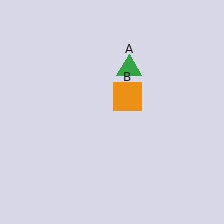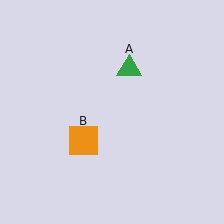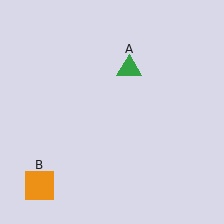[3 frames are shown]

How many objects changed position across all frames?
1 object changed position: orange square (object B).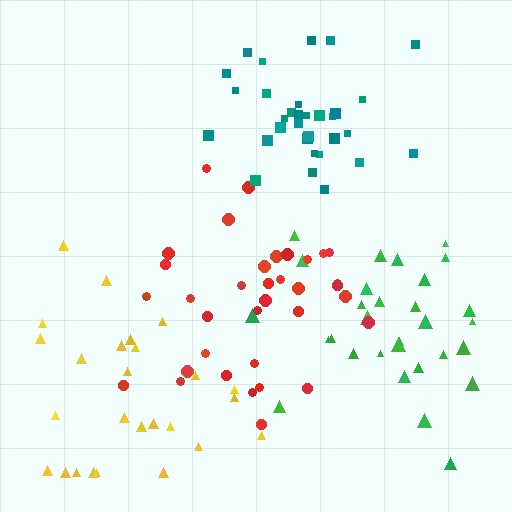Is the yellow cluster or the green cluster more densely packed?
Green.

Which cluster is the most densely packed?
Teal.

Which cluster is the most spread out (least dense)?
Yellow.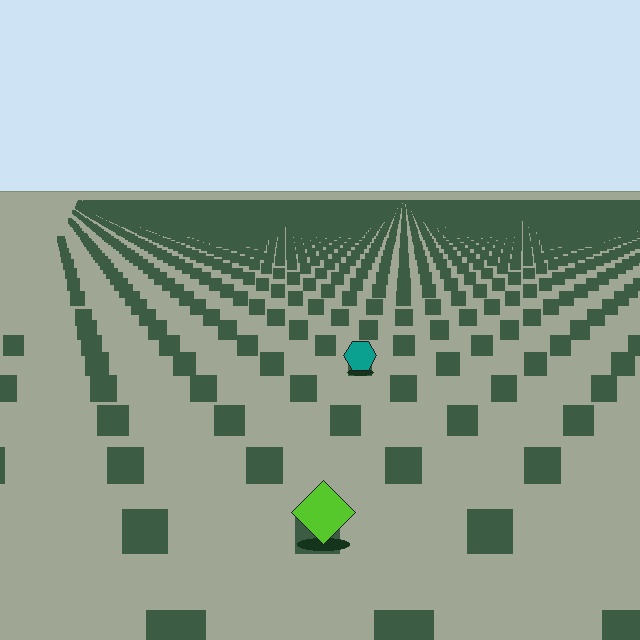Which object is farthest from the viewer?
The teal hexagon is farthest from the viewer. It appears smaller and the ground texture around it is denser.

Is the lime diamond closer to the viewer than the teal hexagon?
Yes. The lime diamond is closer — you can tell from the texture gradient: the ground texture is coarser near it.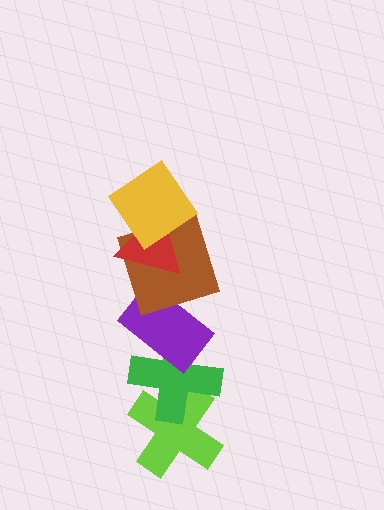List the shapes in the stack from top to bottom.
From top to bottom: the yellow diamond, the red triangle, the brown square, the purple rectangle, the green cross, the lime cross.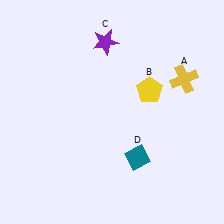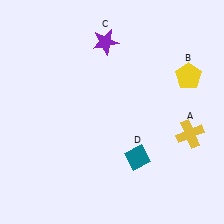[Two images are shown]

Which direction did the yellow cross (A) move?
The yellow cross (A) moved down.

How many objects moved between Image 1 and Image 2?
2 objects moved between the two images.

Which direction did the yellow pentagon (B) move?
The yellow pentagon (B) moved right.